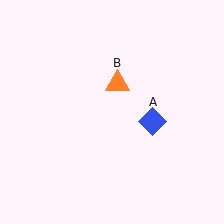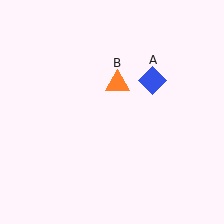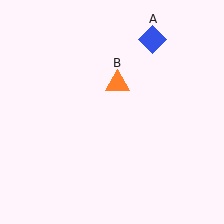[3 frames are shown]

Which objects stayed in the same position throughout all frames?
Orange triangle (object B) remained stationary.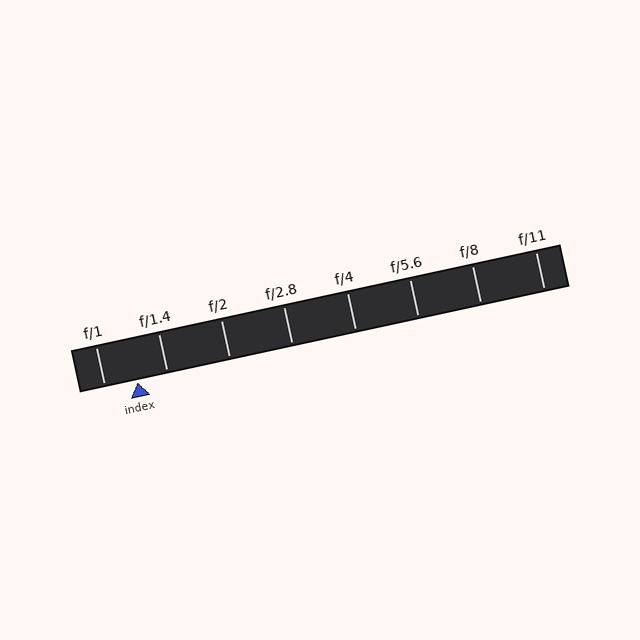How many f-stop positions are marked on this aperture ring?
There are 8 f-stop positions marked.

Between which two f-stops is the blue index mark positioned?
The index mark is between f/1 and f/1.4.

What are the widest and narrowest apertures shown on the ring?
The widest aperture shown is f/1 and the narrowest is f/11.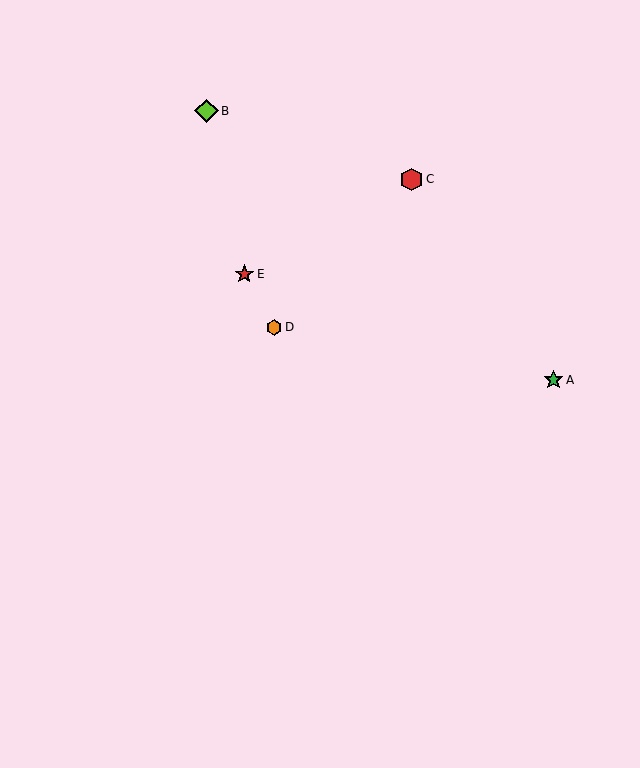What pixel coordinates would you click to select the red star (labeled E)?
Click at (244, 274) to select the red star E.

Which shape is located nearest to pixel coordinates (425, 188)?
The red hexagon (labeled C) at (412, 179) is nearest to that location.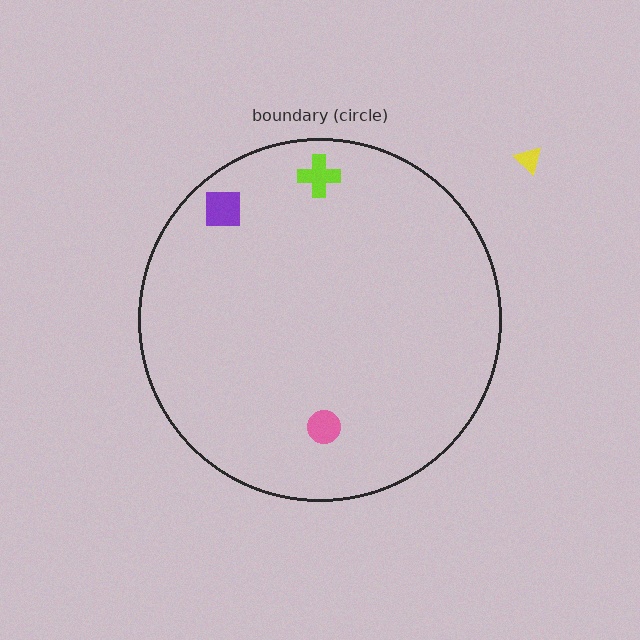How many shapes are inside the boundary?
3 inside, 1 outside.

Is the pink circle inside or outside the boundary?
Inside.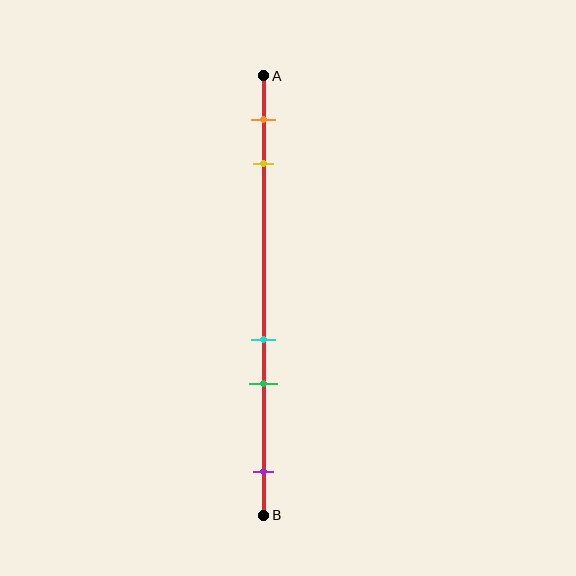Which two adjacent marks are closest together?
The cyan and green marks are the closest adjacent pair.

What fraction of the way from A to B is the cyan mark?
The cyan mark is approximately 60% (0.6) of the way from A to B.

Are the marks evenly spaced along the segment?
No, the marks are not evenly spaced.